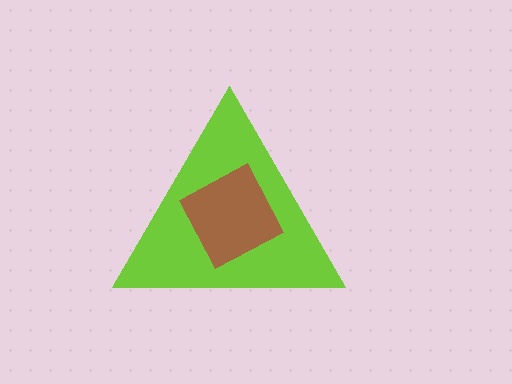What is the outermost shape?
The lime triangle.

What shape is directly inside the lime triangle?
The brown square.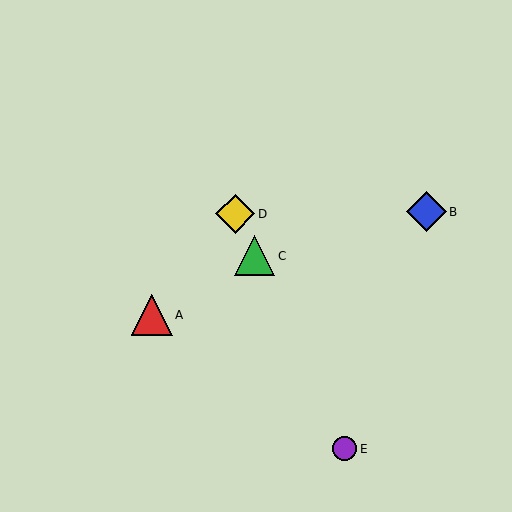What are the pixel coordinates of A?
Object A is at (152, 315).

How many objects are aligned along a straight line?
3 objects (C, D, E) are aligned along a straight line.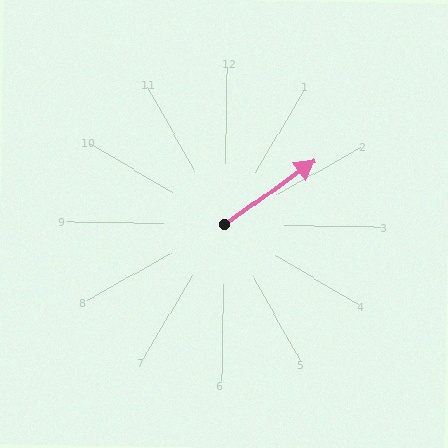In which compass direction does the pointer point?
Northeast.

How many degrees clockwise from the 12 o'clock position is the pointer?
Approximately 54 degrees.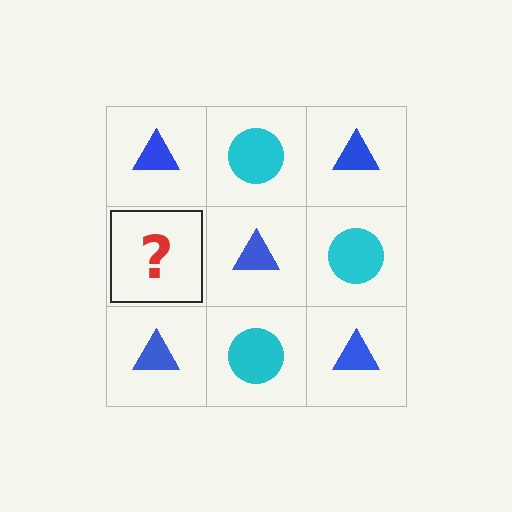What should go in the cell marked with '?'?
The missing cell should contain a cyan circle.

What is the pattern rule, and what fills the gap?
The rule is that it alternates blue triangle and cyan circle in a checkerboard pattern. The gap should be filled with a cyan circle.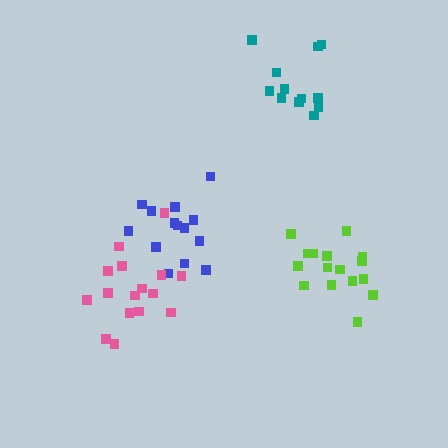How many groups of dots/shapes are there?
There are 4 groups.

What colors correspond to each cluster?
The clusters are colored: teal, lime, blue, pink.